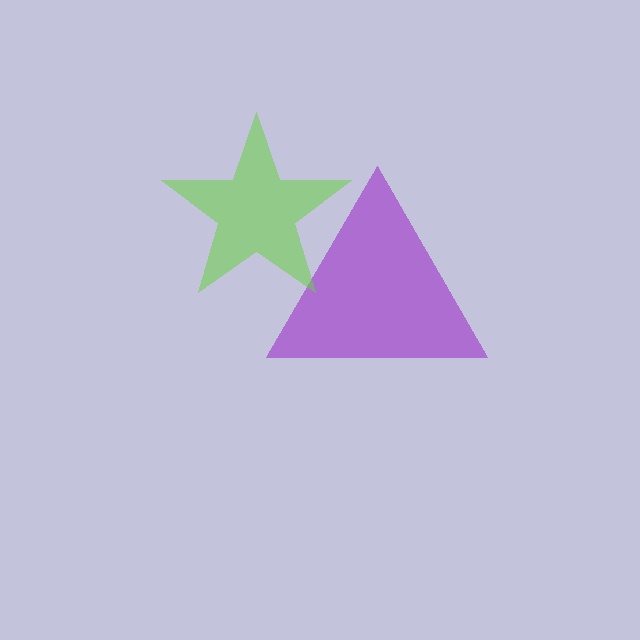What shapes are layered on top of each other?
The layered shapes are: a purple triangle, a lime star.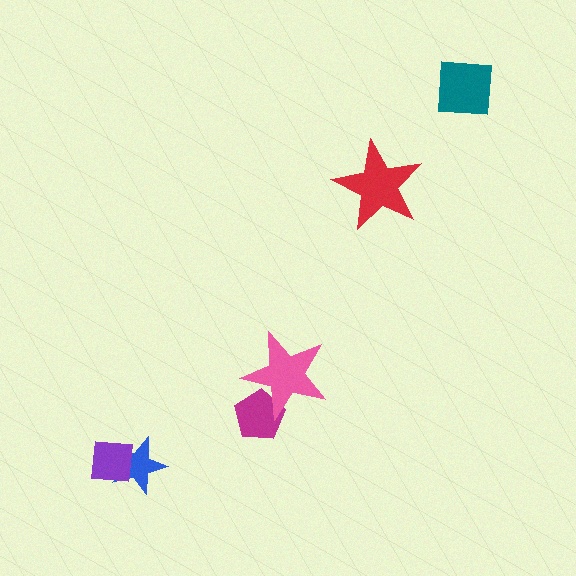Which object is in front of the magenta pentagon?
The pink star is in front of the magenta pentagon.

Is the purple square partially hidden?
No, no other shape covers it.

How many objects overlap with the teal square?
0 objects overlap with the teal square.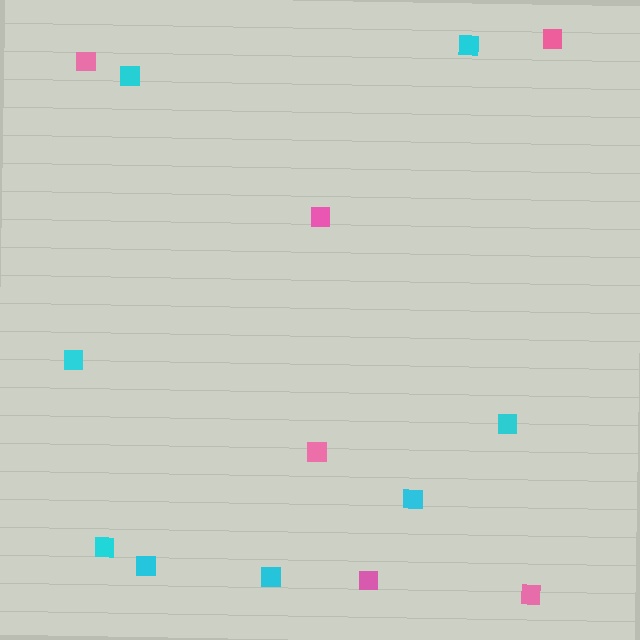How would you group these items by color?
There are 2 groups: one group of pink squares (6) and one group of cyan squares (8).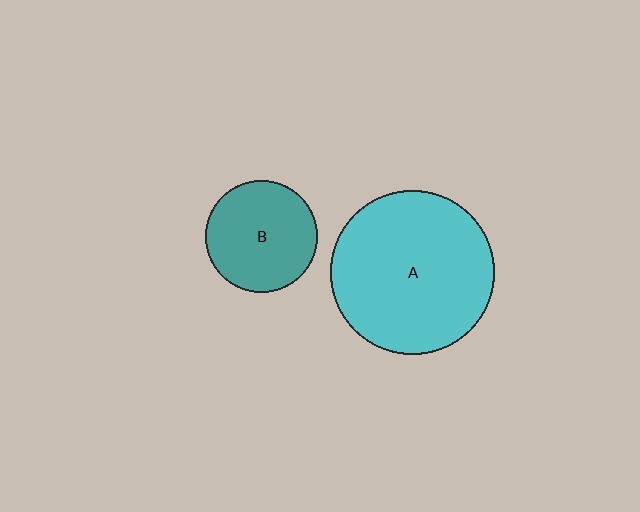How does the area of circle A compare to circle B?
Approximately 2.1 times.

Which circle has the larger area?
Circle A (cyan).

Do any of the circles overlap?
No, none of the circles overlap.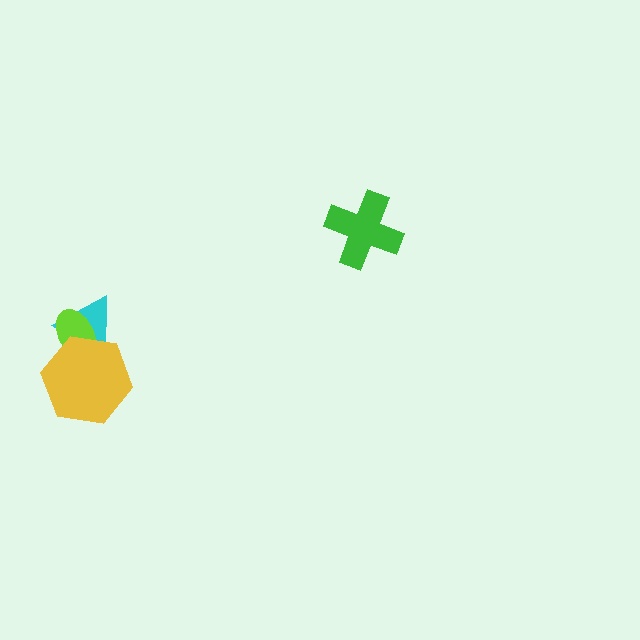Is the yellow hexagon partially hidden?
No, no other shape covers it.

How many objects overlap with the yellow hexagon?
2 objects overlap with the yellow hexagon.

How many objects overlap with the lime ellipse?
2 objects overlap with the lime ellipse.